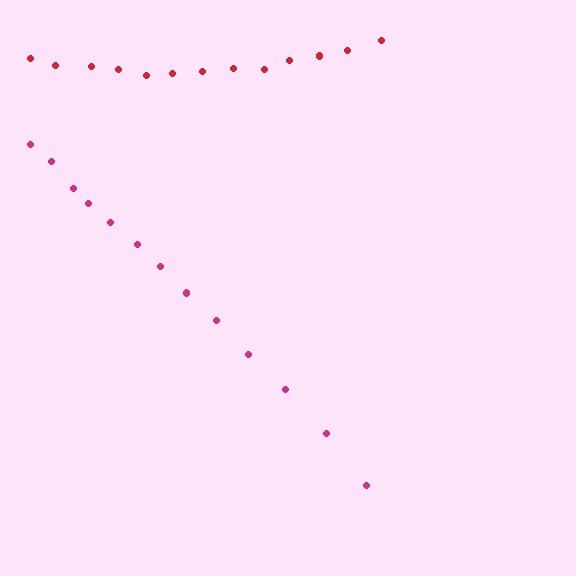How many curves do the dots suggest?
There are 2 distinct paths.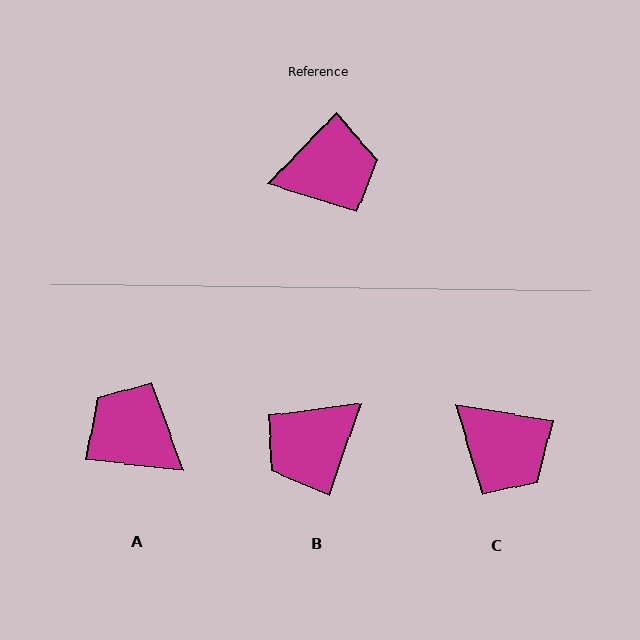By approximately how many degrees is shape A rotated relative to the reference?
Approximately 127 degrees counter-clockwise.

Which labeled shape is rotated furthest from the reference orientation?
B, about 155 degrees away.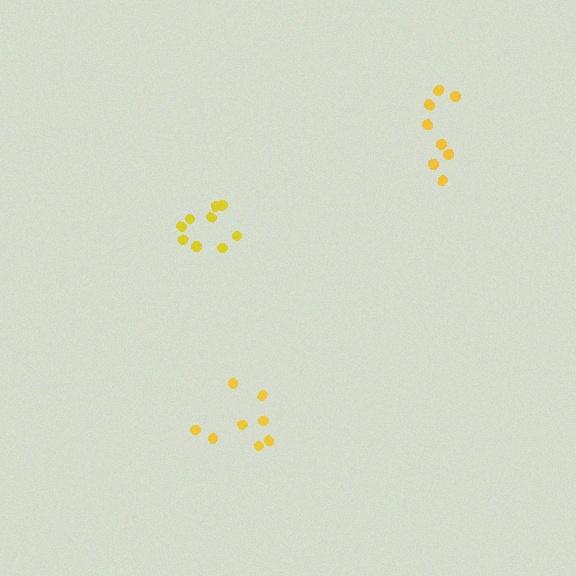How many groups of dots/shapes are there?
There are 3 groups.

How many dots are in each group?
Group 1: 8 dots, Group 2: 8 dots, Group 3: 9 dots (25 total).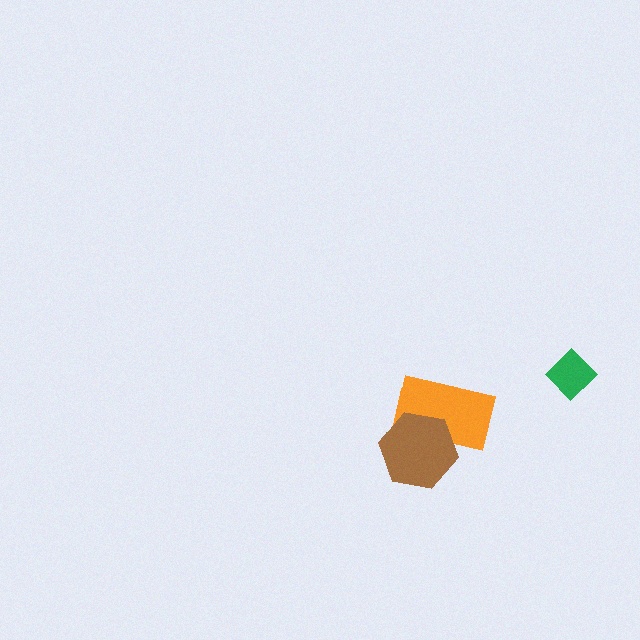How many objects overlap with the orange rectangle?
1 object overlaps with the orange rectangle.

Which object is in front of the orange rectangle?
The brown hexagon is in front of the orange rectangle.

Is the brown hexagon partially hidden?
No, no other shape covers it.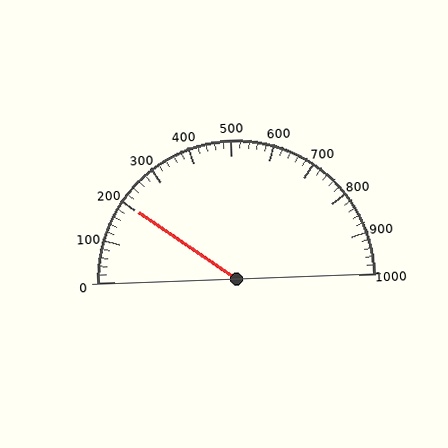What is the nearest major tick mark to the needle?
The nearest major tick mark is 200.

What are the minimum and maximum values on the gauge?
The gauge ranges from 0 to 1000.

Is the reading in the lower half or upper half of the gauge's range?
The reading is in the lower half of the range (0 to 1000).